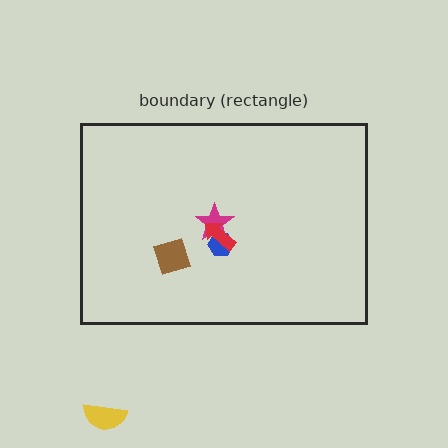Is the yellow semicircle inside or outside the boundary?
Outside.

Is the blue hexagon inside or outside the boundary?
Inside.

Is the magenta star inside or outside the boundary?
Inside.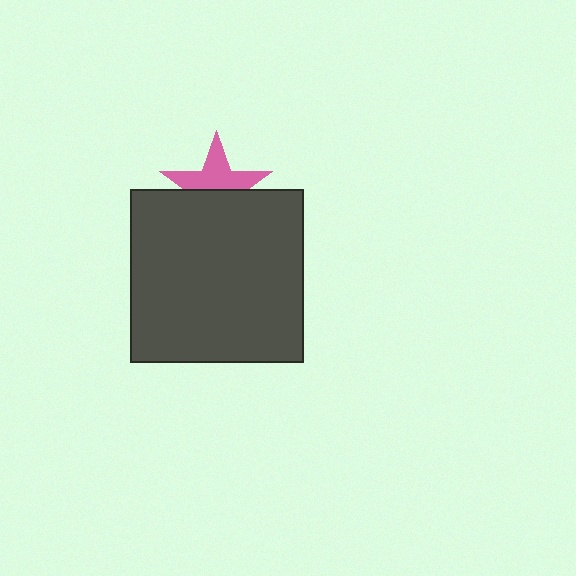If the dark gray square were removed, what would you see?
You would see the complete pink star.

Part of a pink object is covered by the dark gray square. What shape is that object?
It is a star.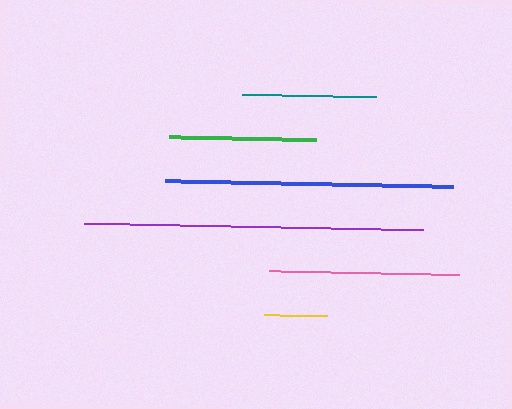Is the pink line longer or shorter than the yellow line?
The pink line is longer than the yellow line.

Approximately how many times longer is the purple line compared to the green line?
The purple line is approximately 2.3 times the length of the green line.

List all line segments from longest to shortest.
From longest to shortest: purple, blue, pink, green, teal, yellow.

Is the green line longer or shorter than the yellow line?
The green line is longer than the yellow line.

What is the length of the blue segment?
The blue segment is approximately 288 pixels long.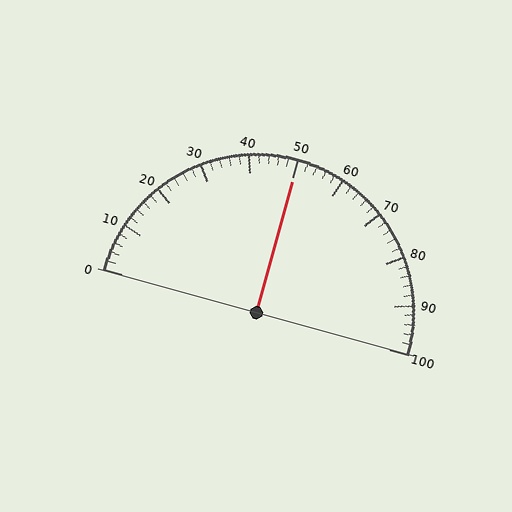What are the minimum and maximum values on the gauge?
The gauge ranges from 0 to 100.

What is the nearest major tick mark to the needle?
The nearest major tick mark is 50.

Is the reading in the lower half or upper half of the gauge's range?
The reading is in the upper half of the range (0 to 100).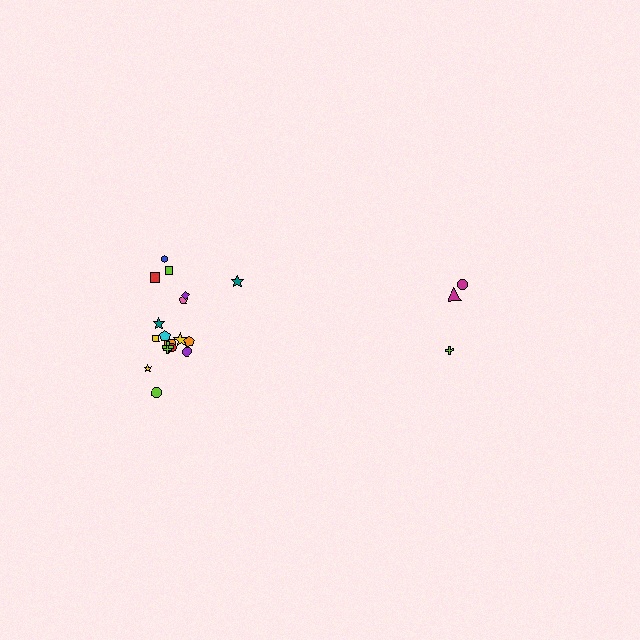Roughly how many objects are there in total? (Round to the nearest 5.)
Roughly 20 objects in total.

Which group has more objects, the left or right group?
The left group.